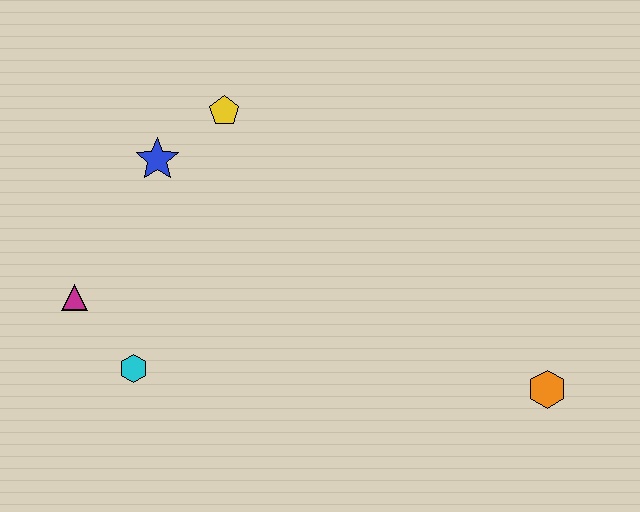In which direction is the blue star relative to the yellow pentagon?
The blue star is to the left of the yellow pentagon.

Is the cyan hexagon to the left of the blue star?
Yes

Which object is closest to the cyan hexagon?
The magenta triangle is closest to the cyan hexagon.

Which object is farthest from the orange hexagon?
The magenta triangle is farthest from the orange hexagon.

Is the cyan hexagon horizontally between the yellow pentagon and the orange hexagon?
No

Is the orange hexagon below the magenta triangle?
Yes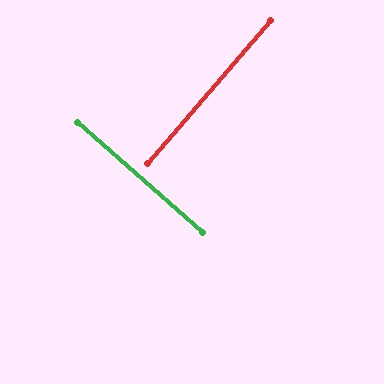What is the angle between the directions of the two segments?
Approximately 89 degrees.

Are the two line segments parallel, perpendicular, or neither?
Perpendicular — they meet at approximately 89°.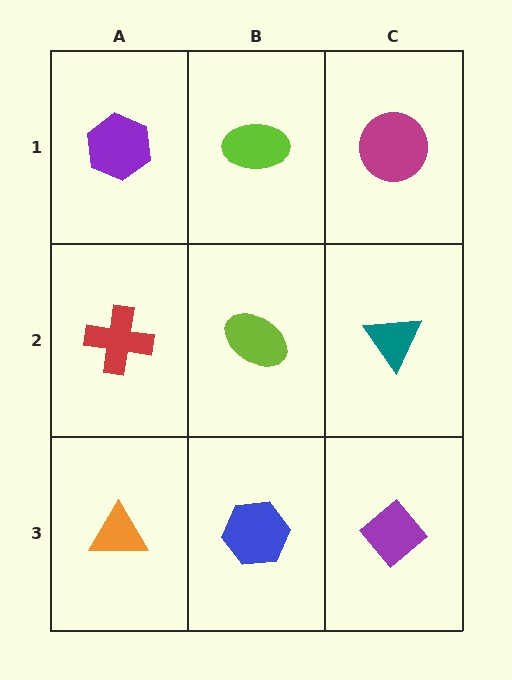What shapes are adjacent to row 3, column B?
A lime ellipse (row 2, column B), an orange triangle (row 3, column A), a purple diamond (row 3, column C).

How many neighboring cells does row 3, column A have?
2.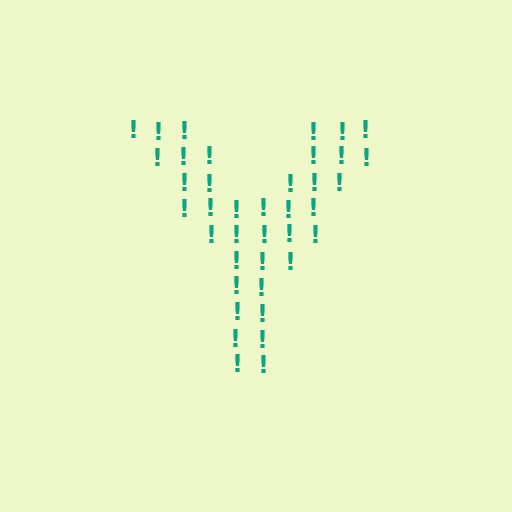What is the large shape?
The large shape is the letter Y.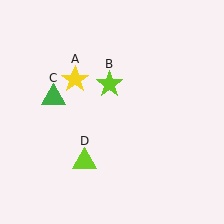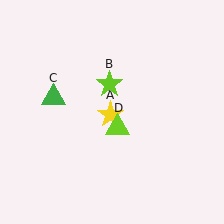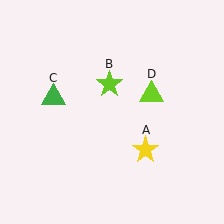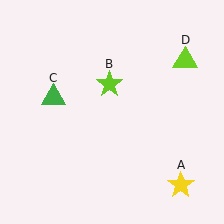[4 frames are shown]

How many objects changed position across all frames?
2 objects changed position: yellow star (object A), lime triangle (object D).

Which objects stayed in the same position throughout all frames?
Lime star (object B) and green triangle (object C) remained stationary.